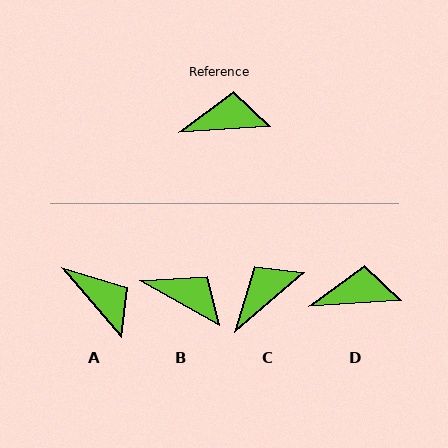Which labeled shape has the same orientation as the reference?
D.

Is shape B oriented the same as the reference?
No, it is off by about 33 degrees.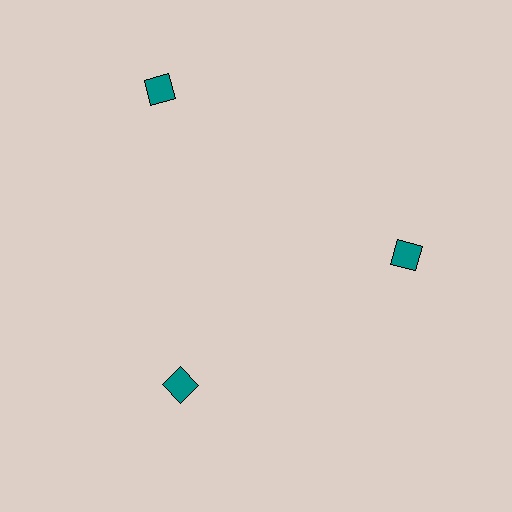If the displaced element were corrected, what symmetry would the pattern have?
It would have 3-fold rotational symmetry — the pattern would map onto itself every 120 degrees.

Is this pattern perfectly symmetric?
No. The 3 teal diamonds are arranged in a ring, but one element near the 11 o'clock position is pushed outward from the center, breaking the 3-fold rotational symmetry.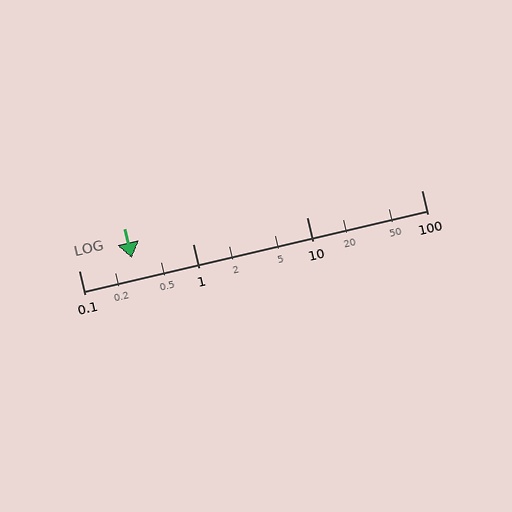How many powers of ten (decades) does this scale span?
The scale spans 3 decades, from 0.1 to 100.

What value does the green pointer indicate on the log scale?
The pointer indicates approximately 0.29.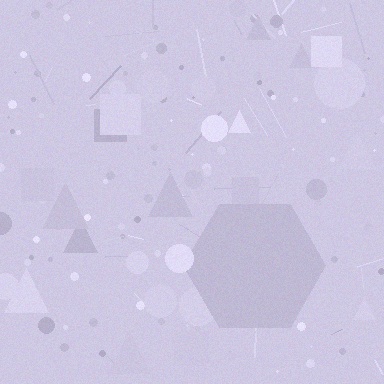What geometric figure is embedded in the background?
A hexagon is embedded in the background.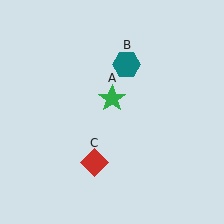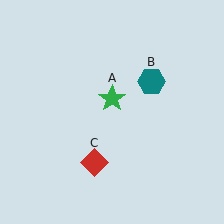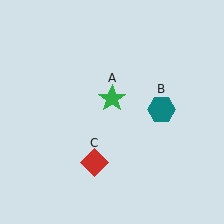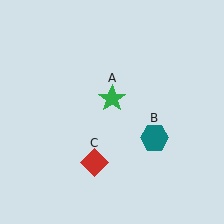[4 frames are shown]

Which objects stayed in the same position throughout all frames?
Green star (object A) and red diamond (object C) remained stationary.